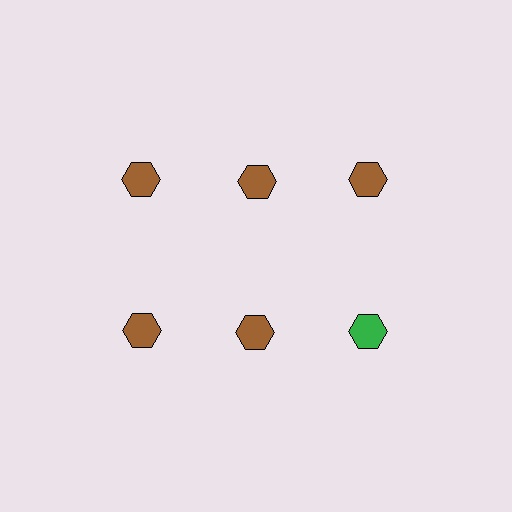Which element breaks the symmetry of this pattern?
The green hexagon in the second row, center column breaks the symmetry. All other shapes are brown hexagons.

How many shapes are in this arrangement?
There are 6 shapes arranged in a grid pattern.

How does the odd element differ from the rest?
It has a different color: green instead of brown.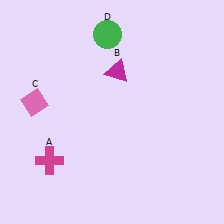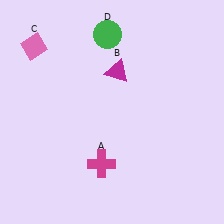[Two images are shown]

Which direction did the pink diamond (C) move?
The pink diamond (C) moved up.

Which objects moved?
The objects that moved are: the magenta cross (A), the pink diamond (C).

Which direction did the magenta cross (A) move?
The magenta cross (A) moved right.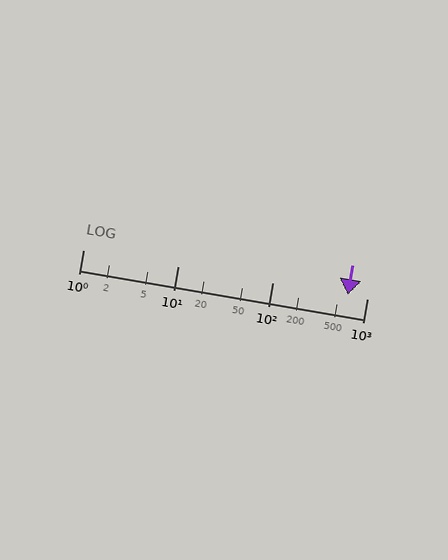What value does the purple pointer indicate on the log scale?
The pointer indicates approximately 630.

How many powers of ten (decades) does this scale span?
The scale spans 3 decades, from 1 to 1000.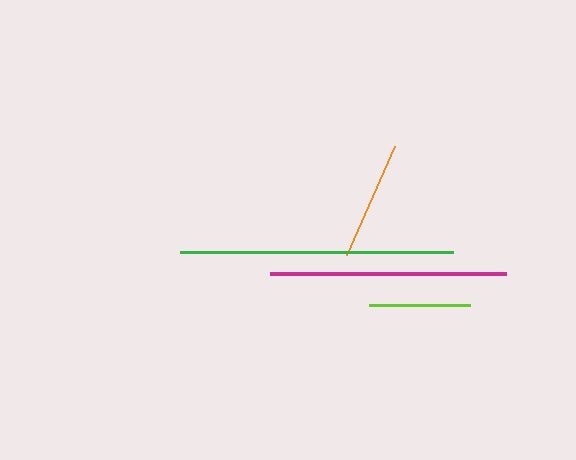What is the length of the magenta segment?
The magenta segment is approximately 237 pixels long.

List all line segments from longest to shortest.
From longest to shortest: green, magenta, orange, lime.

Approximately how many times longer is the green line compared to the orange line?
The green line is approximately 2.3 times the length of the orange line.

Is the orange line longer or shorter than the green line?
The green line is longer than the orange line.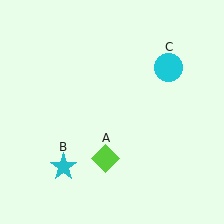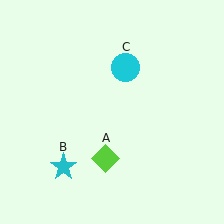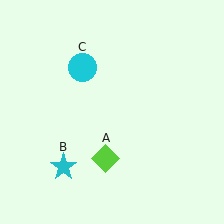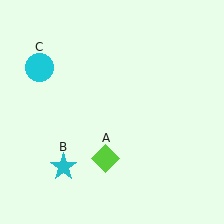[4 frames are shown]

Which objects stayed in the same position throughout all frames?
Lime diamond (object A) and cyan star (object B) remained stationary.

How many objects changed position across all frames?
1 object changed position: cyan circle (object C).